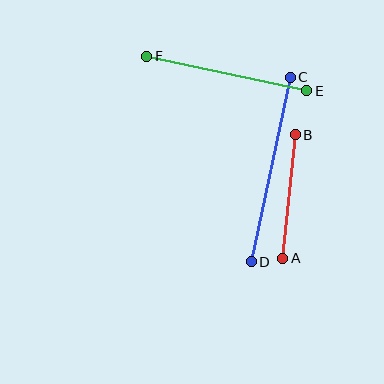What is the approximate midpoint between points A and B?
The midpoint is at approximately (289, 196) pixels.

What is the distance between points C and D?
The distance is approximately 188 pixels.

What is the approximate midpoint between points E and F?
The midpoint is at approximately (227, 74) pixels.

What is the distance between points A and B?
The distance is approximately 124 pixels.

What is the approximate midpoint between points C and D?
The midpoint is at approximately (271, 169) pixels.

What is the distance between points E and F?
The distance is approximately 164 pixels.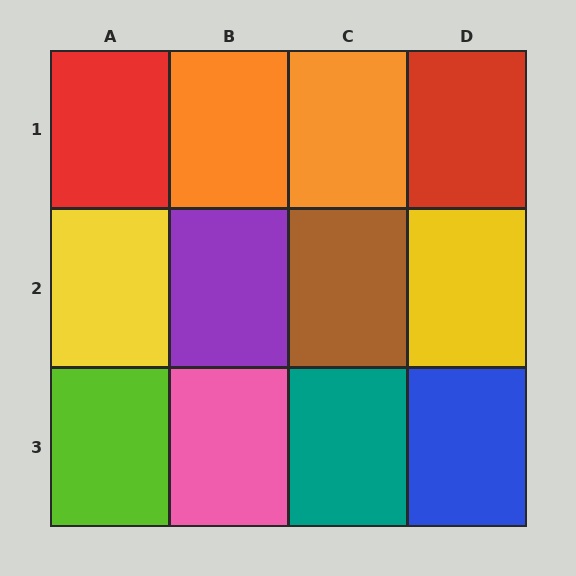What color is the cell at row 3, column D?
Blue.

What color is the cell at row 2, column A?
Yellow.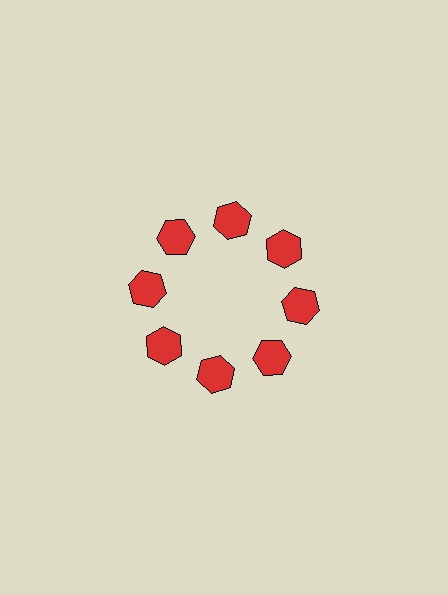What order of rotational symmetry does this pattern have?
This pattern has 8-fold rotational symmetry.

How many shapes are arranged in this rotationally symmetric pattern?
There are 8 shapes, arranged in 8 groups of 1.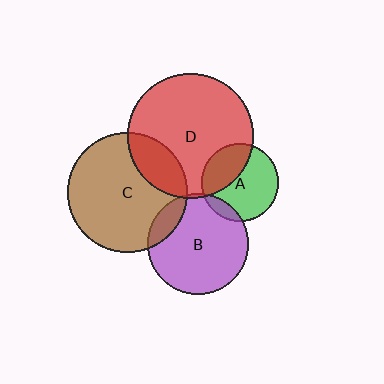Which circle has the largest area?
Circle D (red).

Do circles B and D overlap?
Yes.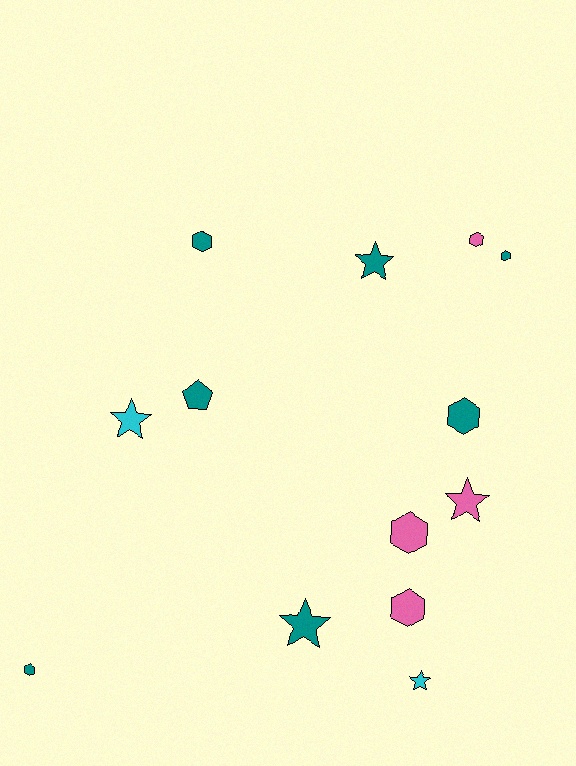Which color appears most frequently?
Teal, with 7 objects.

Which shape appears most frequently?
Hexagon, with 7 objects.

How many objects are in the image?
There are 13 objects.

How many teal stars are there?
There are 2 teal stars.